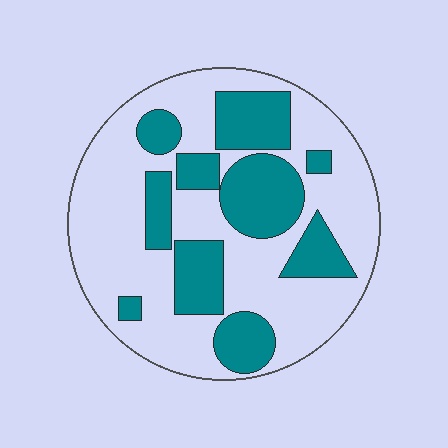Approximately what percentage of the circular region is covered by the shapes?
Approximately 35%.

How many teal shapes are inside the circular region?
10.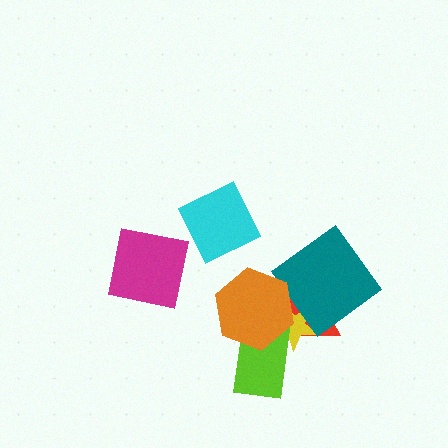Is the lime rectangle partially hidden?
Yes, it is partially covered by another shape.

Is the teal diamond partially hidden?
No, no other shape covers it.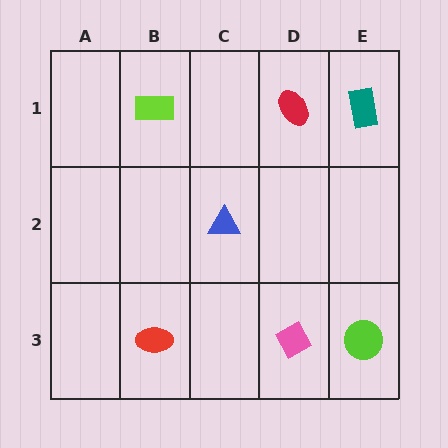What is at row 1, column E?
A teal rectangle.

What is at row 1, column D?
A red ellipse.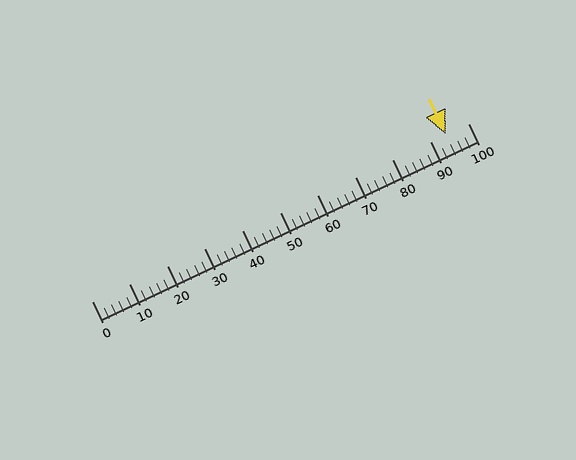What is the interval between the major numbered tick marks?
The major tick marks are spaced 10 units apart.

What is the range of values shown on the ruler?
The ruler shows values from 0 to 100.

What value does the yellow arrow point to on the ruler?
The yellow arrow points to approximately 94.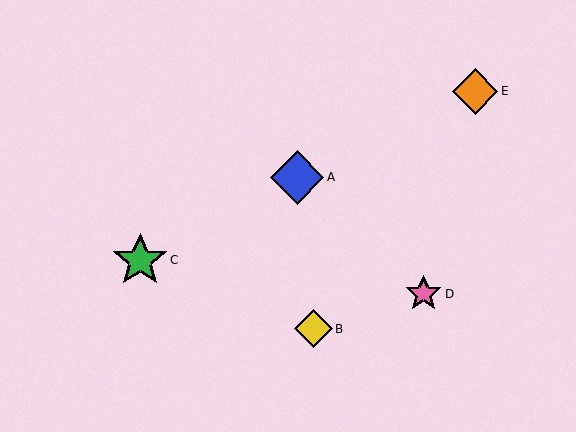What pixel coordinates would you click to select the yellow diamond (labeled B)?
Click at (313, 329) to select the yellow diamond B.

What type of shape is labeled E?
Shape E is an orange diamond.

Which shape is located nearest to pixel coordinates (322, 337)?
The yellow diamond (labeled B) at (313, 329) is nearest to that location.